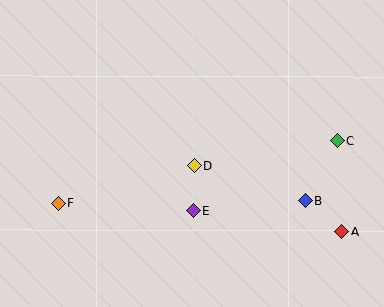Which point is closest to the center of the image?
Point D at (194, 166) is closest to the center.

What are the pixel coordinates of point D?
Point D is at (194, 166).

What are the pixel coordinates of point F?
Point F is at (58, 203).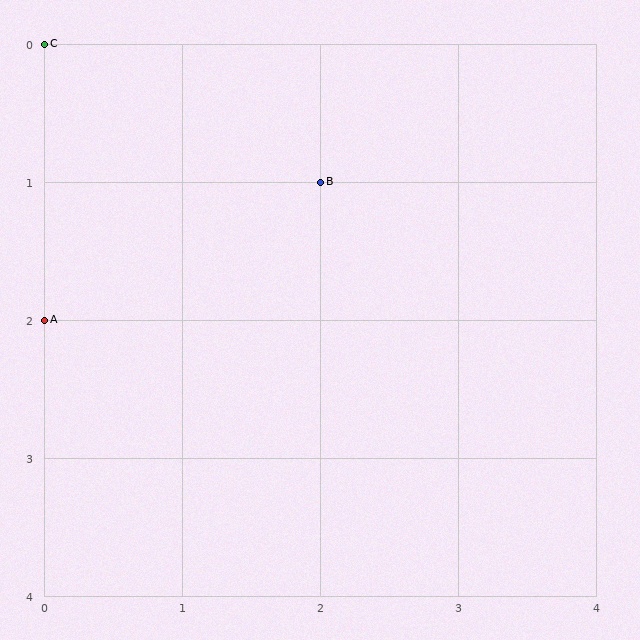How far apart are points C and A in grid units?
Points C and A are 2 rows apart.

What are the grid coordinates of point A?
Point A is at grid coordinates (0, 2).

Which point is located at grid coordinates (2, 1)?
Point B is at (2, 1).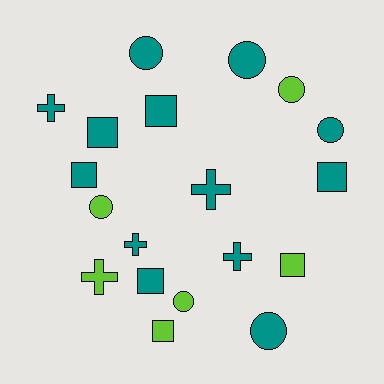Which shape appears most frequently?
Square, with 7 objects.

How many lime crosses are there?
There is 1 lime cross.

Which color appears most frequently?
Teal, with 13 objects.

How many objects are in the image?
There are 19 objects.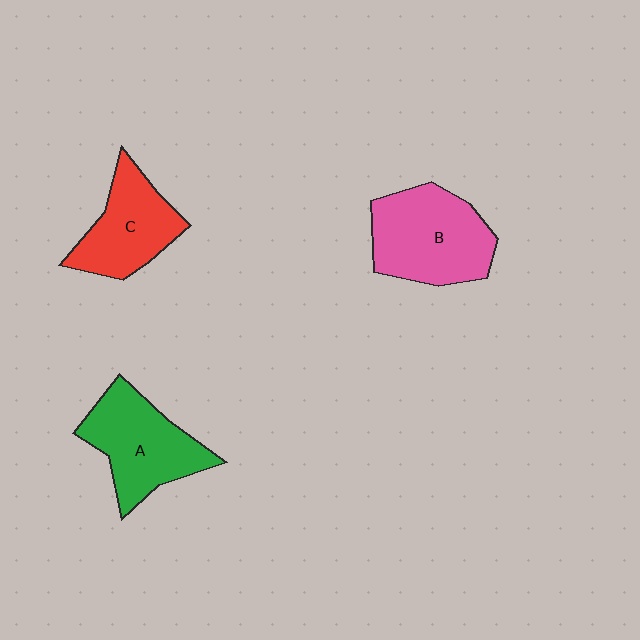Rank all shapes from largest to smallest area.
From largest to smallest: B (pink), A (green), C (red).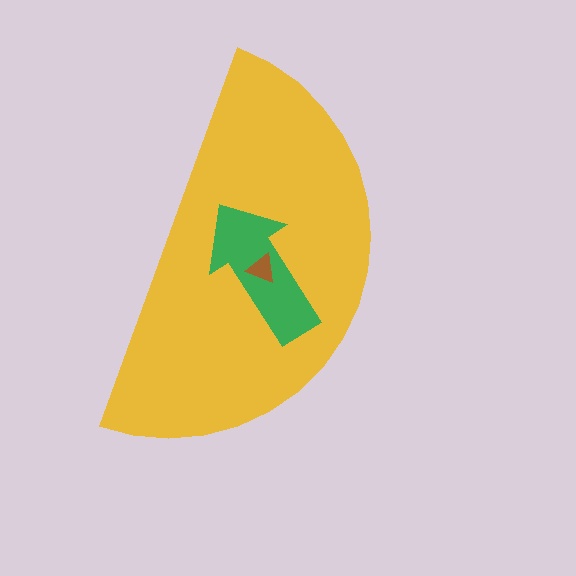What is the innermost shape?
The brown triangle.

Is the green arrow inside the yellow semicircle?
Yes.